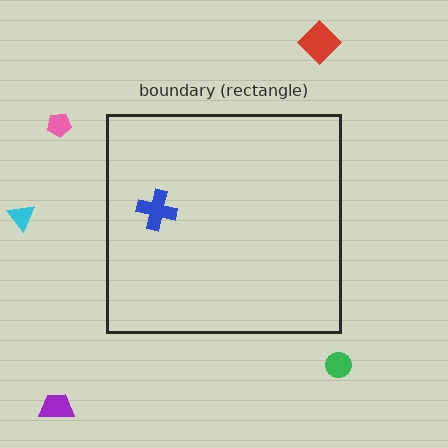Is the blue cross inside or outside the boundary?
Inside.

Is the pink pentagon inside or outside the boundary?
Outside.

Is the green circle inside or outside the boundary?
Outside.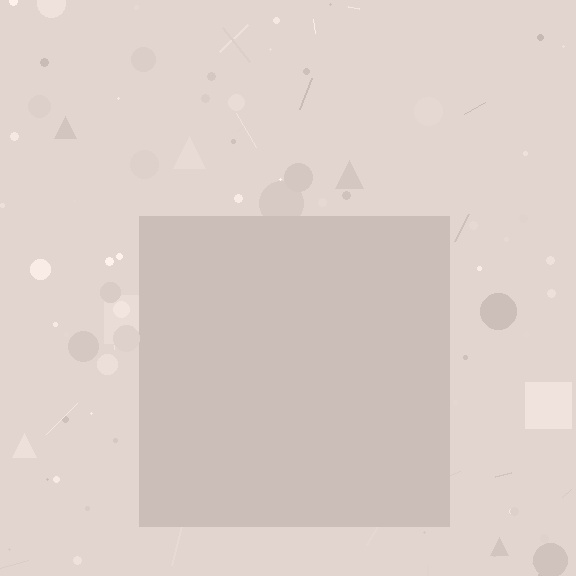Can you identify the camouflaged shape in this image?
The camouflaged shape is a square.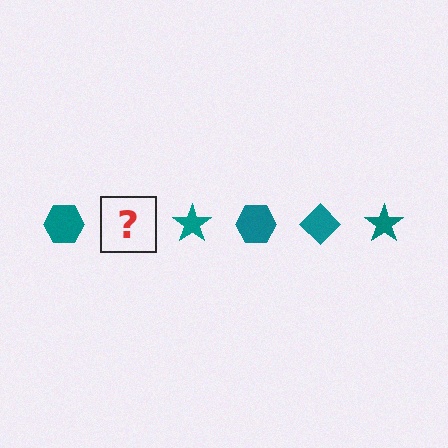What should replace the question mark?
The question mark should be replaced with a teal diamond.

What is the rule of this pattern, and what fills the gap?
The rule is that the pattern cycles through hexagon, diamond, star shapes in teal. The gap should be filled with a teal diamond.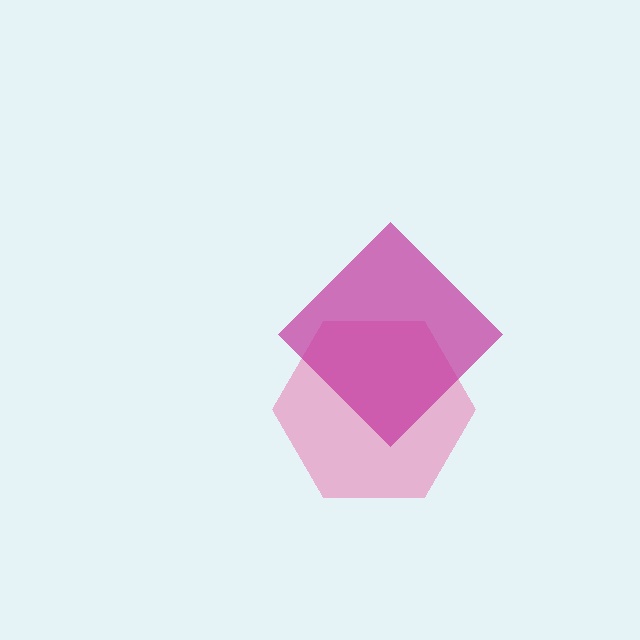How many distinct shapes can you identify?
There are 2 distinct shapes: a pink hexagon, a magenta diamond.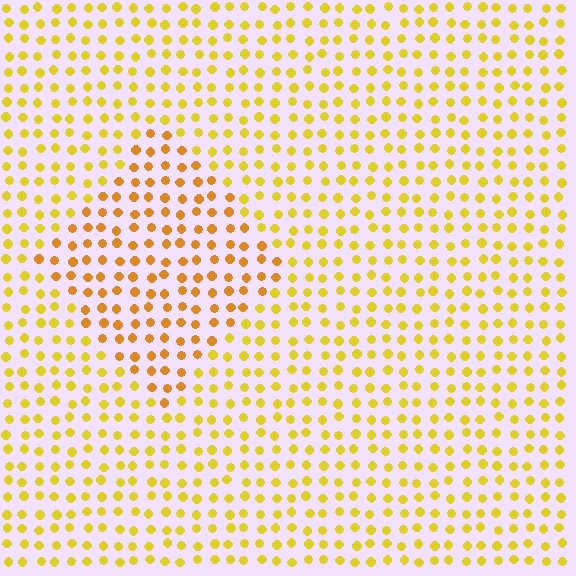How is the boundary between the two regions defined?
The boundary is defined purely by a slight shift in hue (about 23 degrees). Spacing, size, and orientation are identical on both sides.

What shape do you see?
I see a diamond.